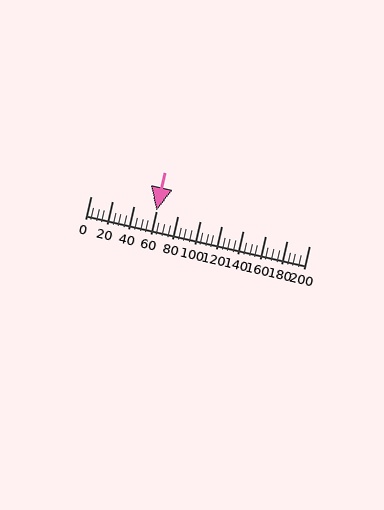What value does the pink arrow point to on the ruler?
The pink arrow points to approximately 60.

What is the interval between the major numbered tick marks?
The major tick marks are spaced 20 units apart.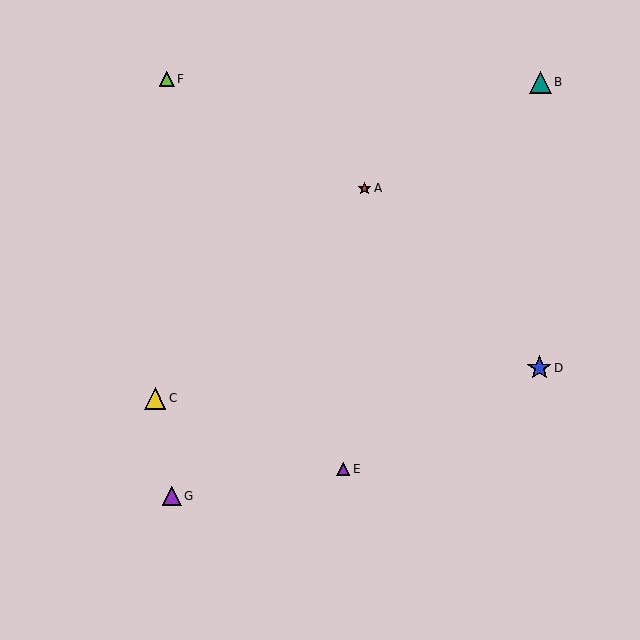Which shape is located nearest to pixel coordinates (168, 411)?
The yellow triangle (labeled C) at (155, 398) is nearest to that location.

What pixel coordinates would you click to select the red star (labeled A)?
Click at (365, 188) to select the red star A.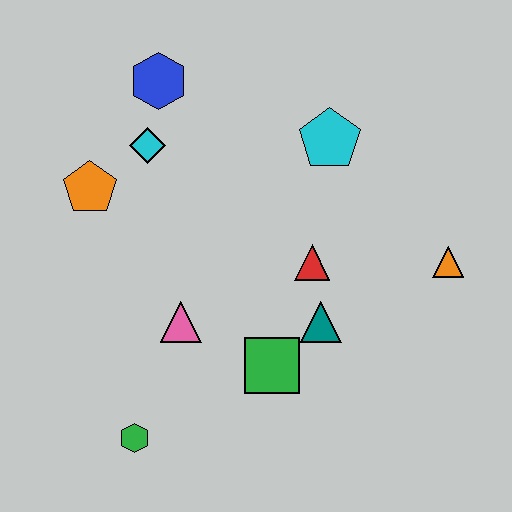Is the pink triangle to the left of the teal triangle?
Yes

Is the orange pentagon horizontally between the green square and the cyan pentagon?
No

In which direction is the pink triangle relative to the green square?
The pink triangle is to the left of the green square.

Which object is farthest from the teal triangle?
The blue hexagon is farthest from the teal triangle.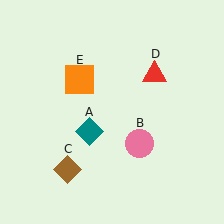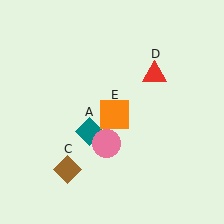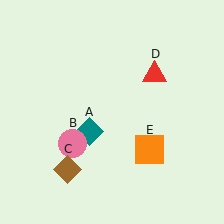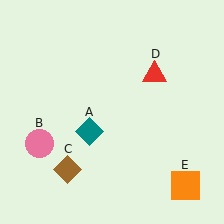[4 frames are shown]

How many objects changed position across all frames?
2 objects changed position: pink circle (object B), orange square (object E).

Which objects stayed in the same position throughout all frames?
Teal diamond (object A) and brown diamond (object C) and red triangle (object D) remained stationary.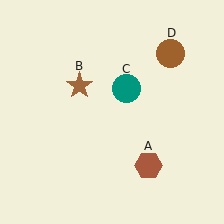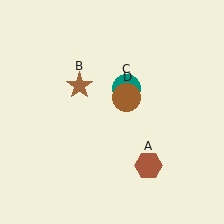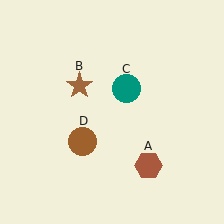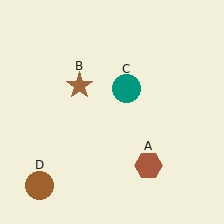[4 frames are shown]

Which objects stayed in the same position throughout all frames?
Brown hexagon (object A) and brown star (object B) and teal circle (object C) remained stationary.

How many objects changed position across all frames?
1 object changed position: brown circle (object D).